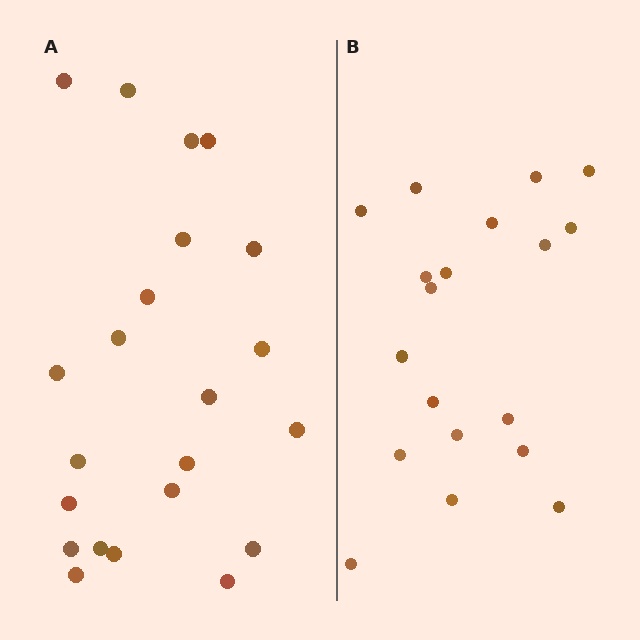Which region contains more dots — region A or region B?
Region A (the left region) has more dots.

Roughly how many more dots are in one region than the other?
Region A has just a few more — roughly 2 or 3 more dots than region B.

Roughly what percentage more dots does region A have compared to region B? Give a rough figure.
About 15% more.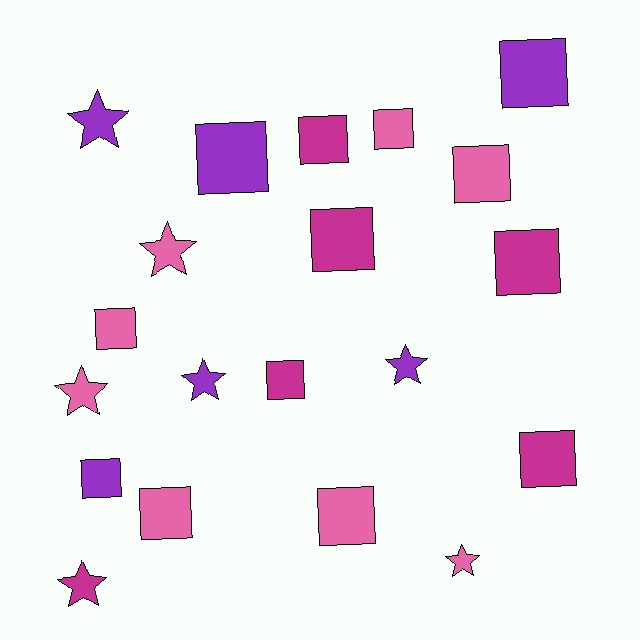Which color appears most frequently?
Pink, with 8 objects.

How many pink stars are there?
There are 3 pink stars.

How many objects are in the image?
There are 20 objects.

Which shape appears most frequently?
Square, with 13 objects.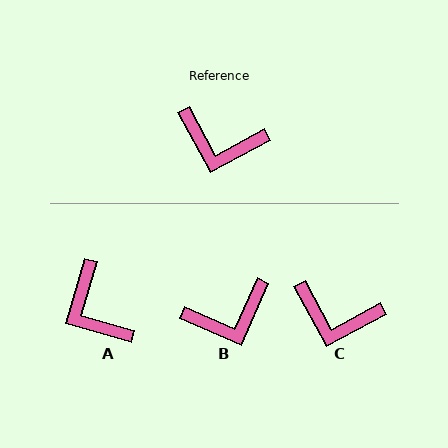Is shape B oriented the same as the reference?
No, it is off by about 38 degrees.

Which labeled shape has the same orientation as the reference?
C.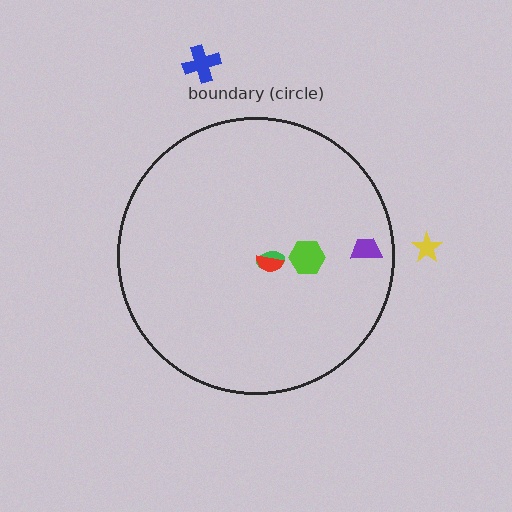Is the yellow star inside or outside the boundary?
Outside.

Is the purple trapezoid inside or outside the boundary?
Inside.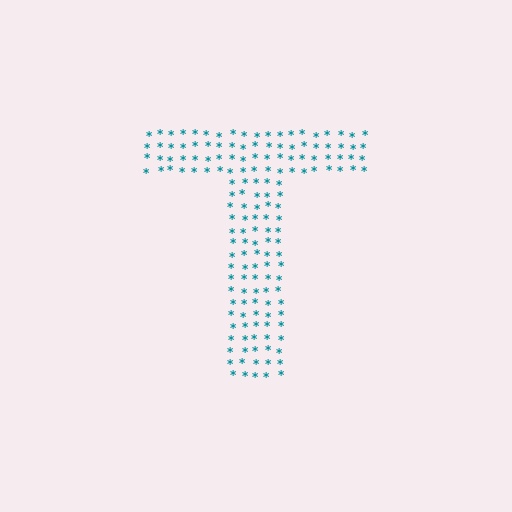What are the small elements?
The small elements are asterisks.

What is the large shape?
The large shape is the letter T.